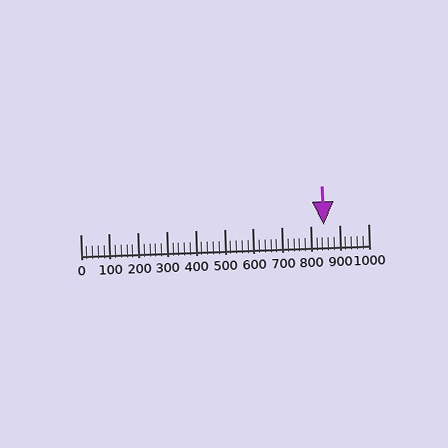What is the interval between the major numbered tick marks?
The major tick marks are spaced 100 units apart.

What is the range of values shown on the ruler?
The ruler shows values from 0 to 1000.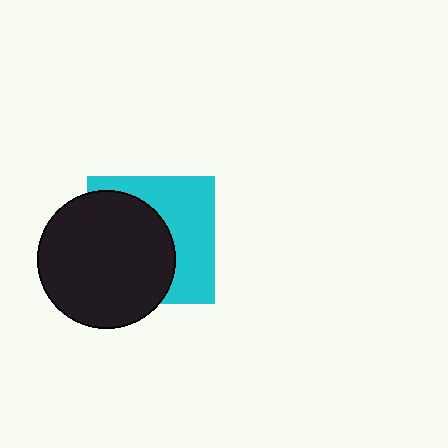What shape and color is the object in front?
The object in front is a black circle.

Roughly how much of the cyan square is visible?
About half of it is visible (roughly 46%).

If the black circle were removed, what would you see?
You would see the complete cyan square.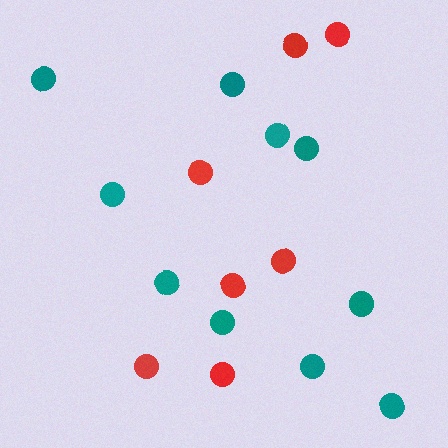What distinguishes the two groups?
There are 2 groups: one group of teal circles (10) and one group of red circles (7).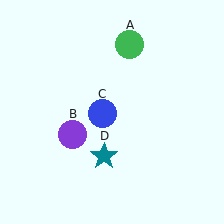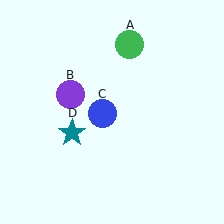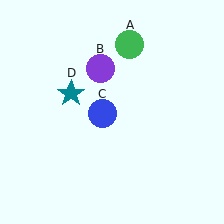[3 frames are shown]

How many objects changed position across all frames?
2 objects changed position: purple circle (object B), teal star (object D).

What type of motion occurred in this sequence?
The purple circle (object B), teal star (object D) rotated clockwise around the center of the scene.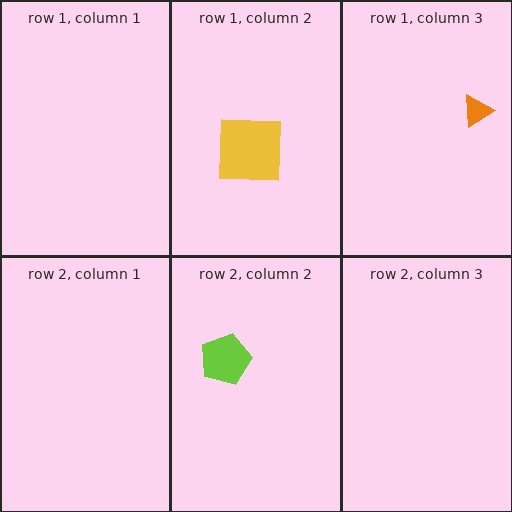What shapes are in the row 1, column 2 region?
The yellow square.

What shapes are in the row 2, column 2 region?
The lime pentagon.